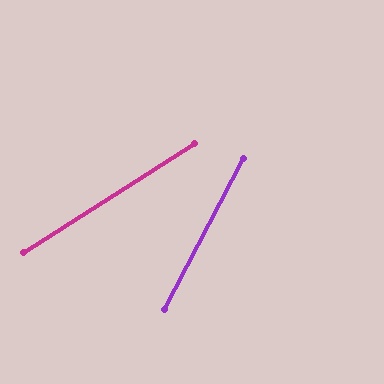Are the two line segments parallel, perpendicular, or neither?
Neither parallel nor perpendicular — they differ by about 30°.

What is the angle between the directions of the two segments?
Approximately 30 degrees.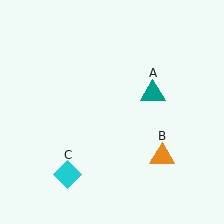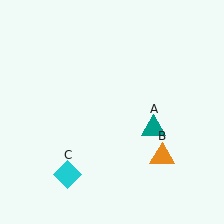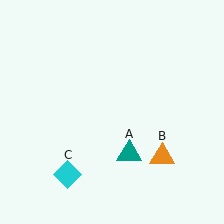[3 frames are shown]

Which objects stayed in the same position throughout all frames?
Orange triangle (object B) and cyan diamond (object C) remained stationary.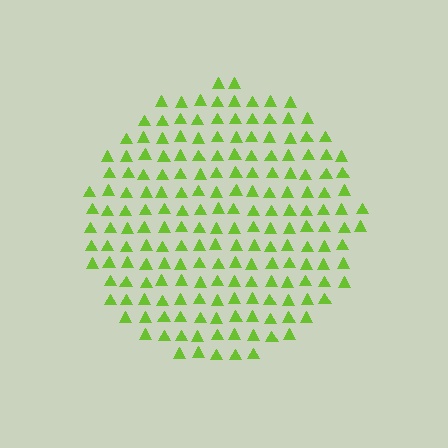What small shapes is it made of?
It is made of small triangles.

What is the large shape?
The large shape is a circle.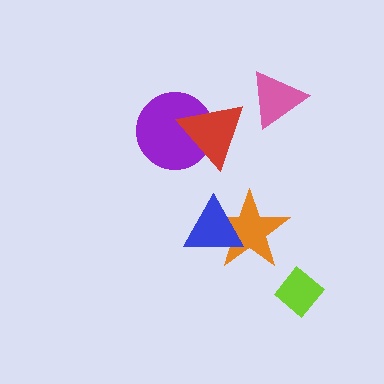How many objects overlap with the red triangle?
1 object overlaps with the red triangle.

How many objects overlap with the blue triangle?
1 object overlaps with the blue triangle.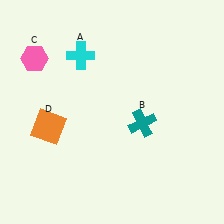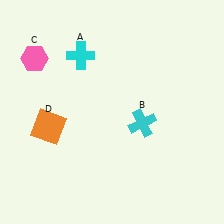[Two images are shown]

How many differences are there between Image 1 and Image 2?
There is 1 difference between the two images.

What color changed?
The cross (B) changed from teal in Image 1 to cyan in Image 2.